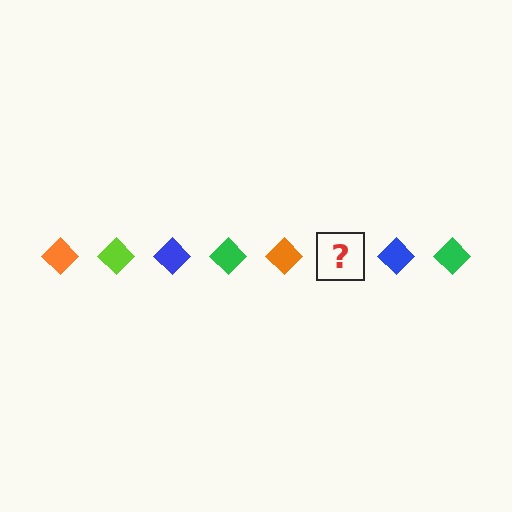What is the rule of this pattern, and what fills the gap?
The rule is that the pattern cycles through orange, lime, blue, green diamonds. The gap should be filled with a lime diamond.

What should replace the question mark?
The question mark should be replaced with a lime diamond.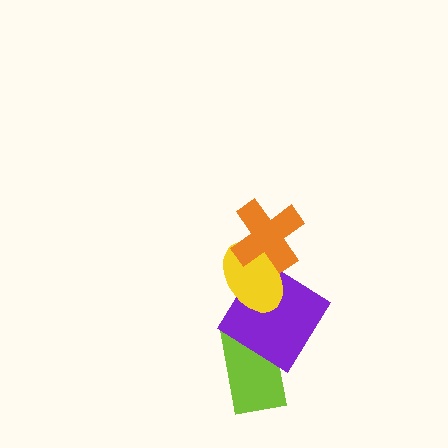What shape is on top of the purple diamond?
The yellow ellipse is on top of the purple diamond.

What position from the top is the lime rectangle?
The lime rectangle is 4th from the top.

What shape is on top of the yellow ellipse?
The orange cross is on top of the yellow ellipse.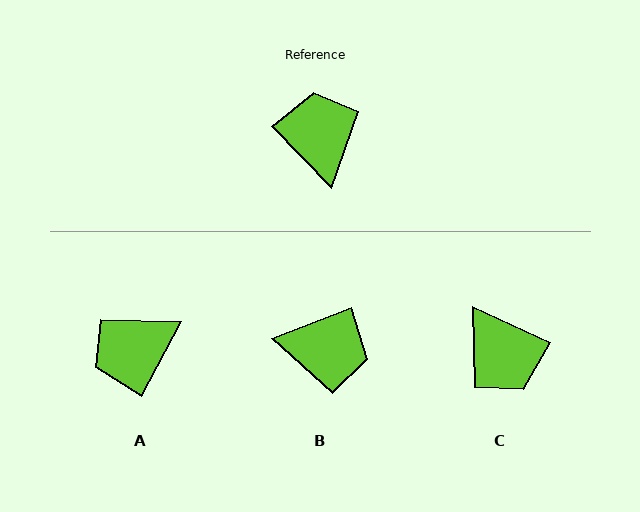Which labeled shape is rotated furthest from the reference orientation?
C, about 159 degrees away.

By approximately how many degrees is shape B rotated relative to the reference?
Approximately 112 degrees clockwise.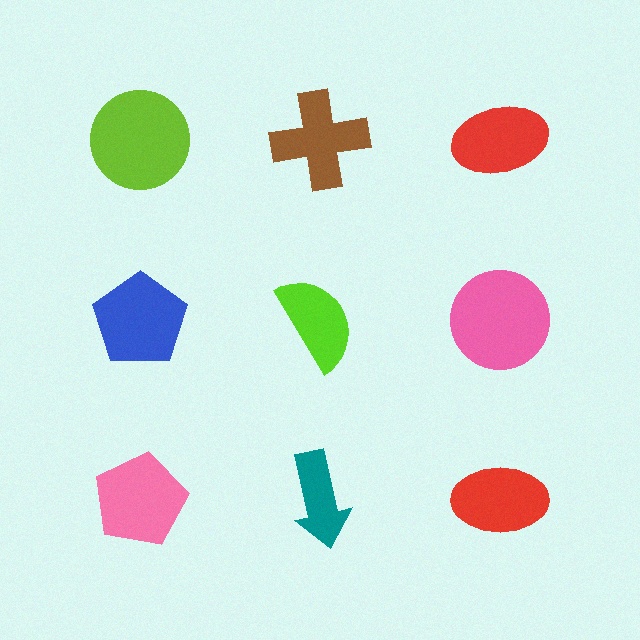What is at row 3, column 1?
A pink pentagon.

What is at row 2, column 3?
A pink circle.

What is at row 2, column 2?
A lime semicircle.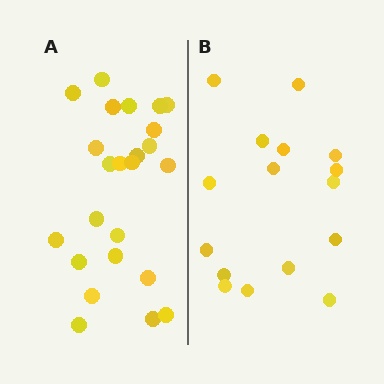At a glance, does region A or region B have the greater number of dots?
Region A (the left region) has more dots.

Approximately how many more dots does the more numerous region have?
Region A has roughly 8 or so more dots than region B.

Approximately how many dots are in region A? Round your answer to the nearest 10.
About 20 dots. (The exact count is 24, which rounds to 20.)